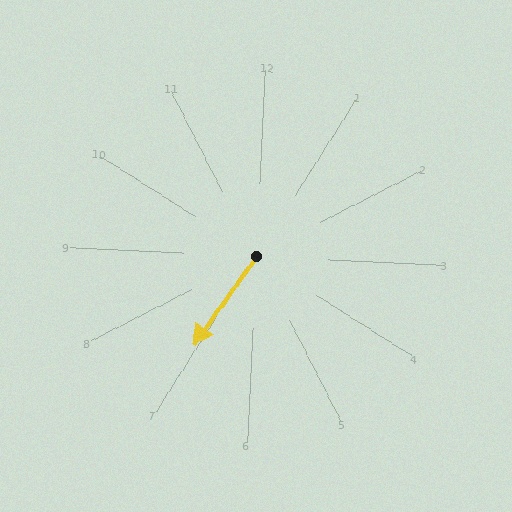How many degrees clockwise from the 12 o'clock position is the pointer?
Approximately 213 degrees.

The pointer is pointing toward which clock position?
Roughly 7 o'clock.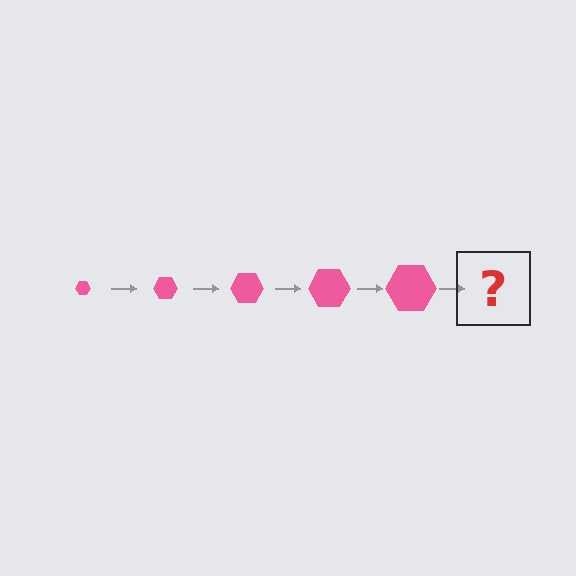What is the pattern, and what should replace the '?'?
The pattern is that the hexagon gets progressively larger each step. The '?' should be a pink hexagon, larger than the previous one.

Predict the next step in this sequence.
The next step is a pink hexagon, larger than the previous one.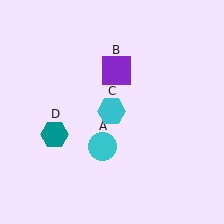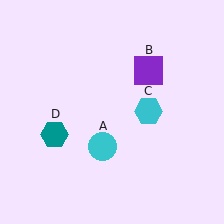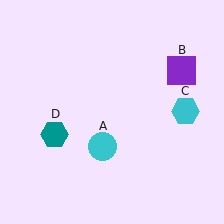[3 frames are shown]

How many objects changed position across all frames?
2 objects changed position: purple square (object B), cyan hexagon (object C).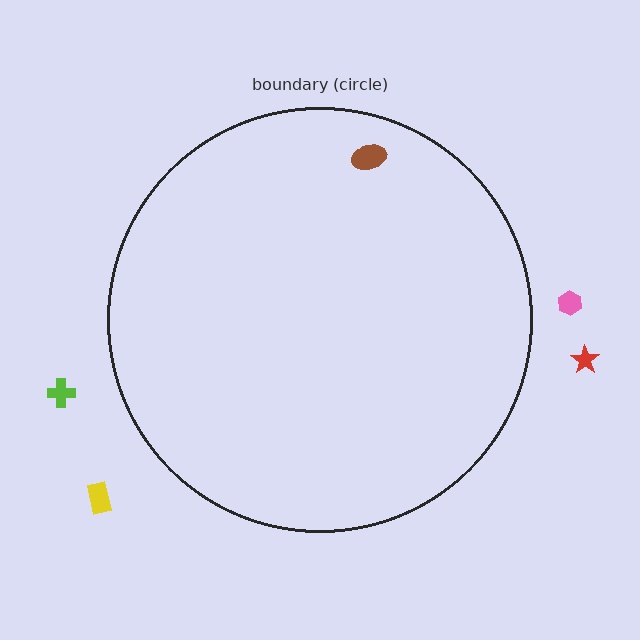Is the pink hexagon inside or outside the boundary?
Outside.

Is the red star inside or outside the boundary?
Outside.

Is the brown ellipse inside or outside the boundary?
Inside.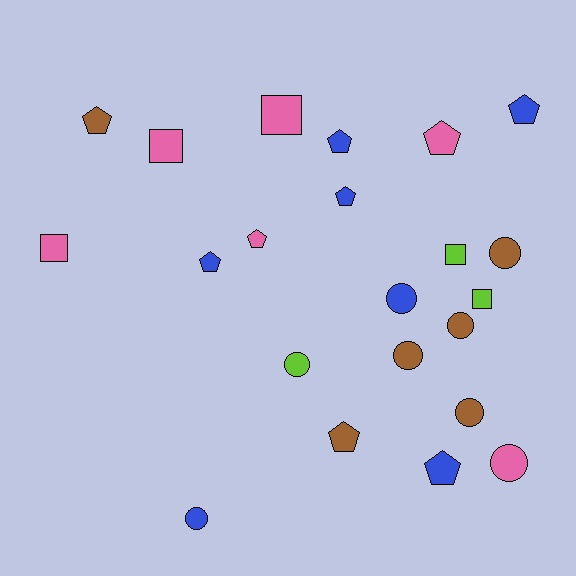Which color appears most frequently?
Blue, with 7 objects.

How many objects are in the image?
There are 22 objects.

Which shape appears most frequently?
Pentagon, with 9 objects.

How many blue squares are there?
There are no blue squares.